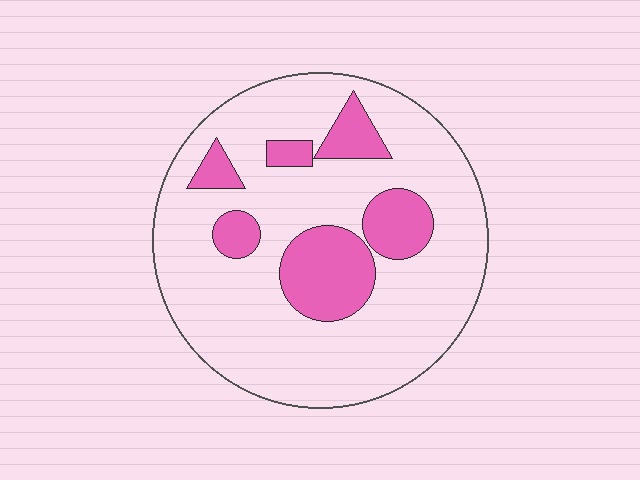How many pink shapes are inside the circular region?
6.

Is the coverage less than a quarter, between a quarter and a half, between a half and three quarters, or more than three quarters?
Less than a quarter.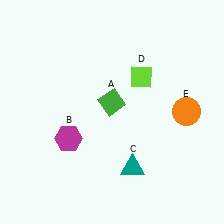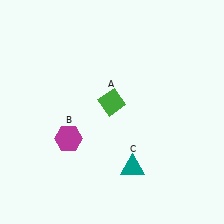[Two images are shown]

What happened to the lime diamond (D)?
The lime diamond (D) was removed in Image 2. It was in the top-right area of Image 1.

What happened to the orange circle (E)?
The orange circle (E) was removed in Image 2. It was in the top-right area of Image 1.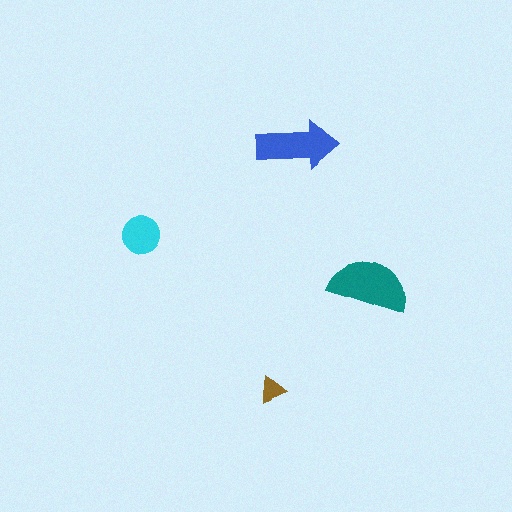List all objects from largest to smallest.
The teal semicircle, the blue arrow, the cyan circle, the brown triangle.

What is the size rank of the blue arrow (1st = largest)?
2nd.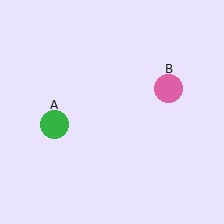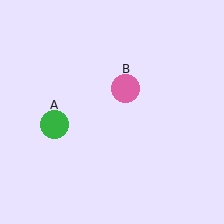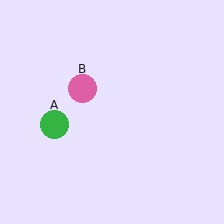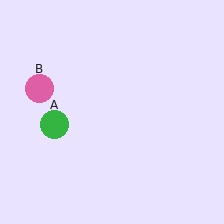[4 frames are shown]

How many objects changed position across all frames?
1 object changed position: pink circle (object B).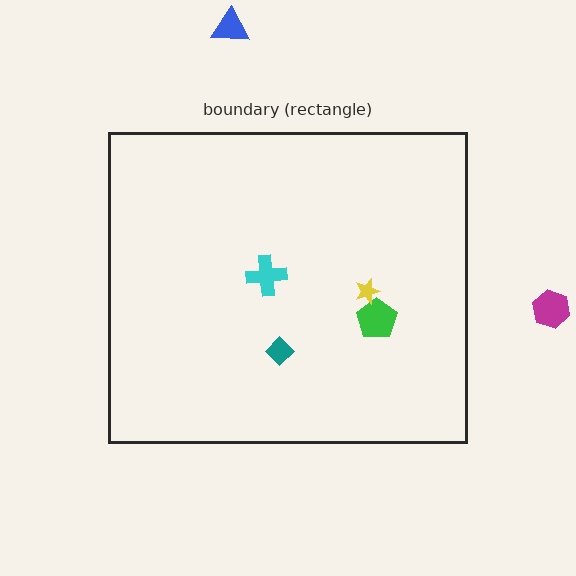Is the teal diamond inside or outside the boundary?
Inside.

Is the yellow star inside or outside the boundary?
Inside.